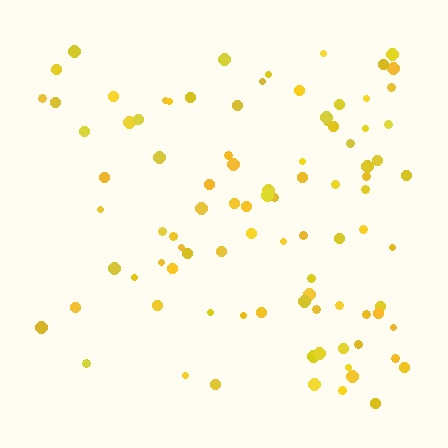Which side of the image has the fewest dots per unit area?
The left.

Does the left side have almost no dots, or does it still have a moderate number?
Still a moderate number, just noticeably fewer than the right.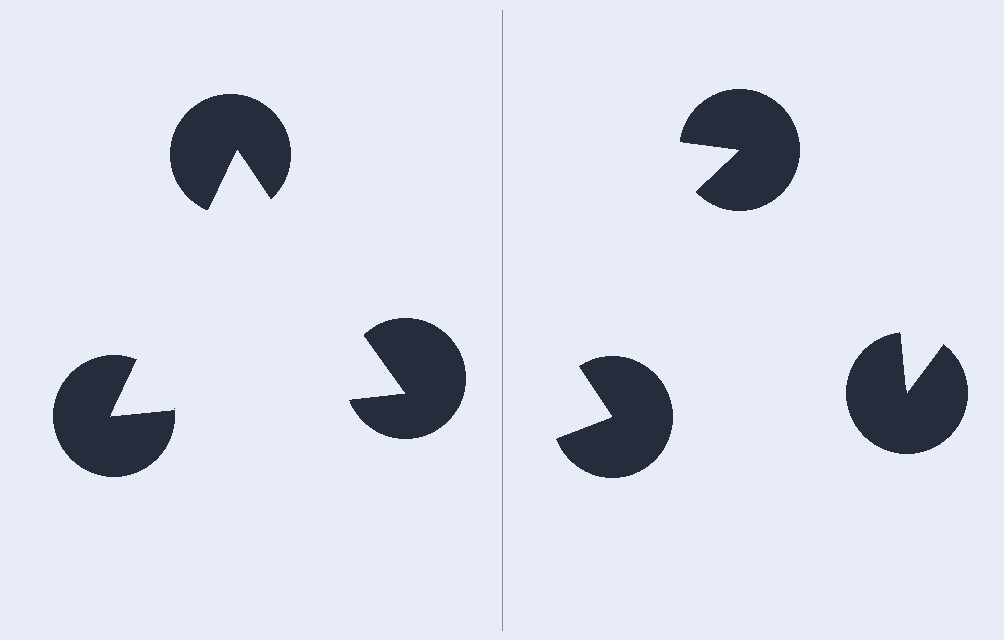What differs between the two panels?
The pac-man discs are positioned identically on both sides; only the wedge orientations differ. On the left they align to a triangle; on the right they are misaligned.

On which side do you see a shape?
An illusory triangle appears on the left side. On the right side the wedge cuts are rotated, so no coherent shape forms.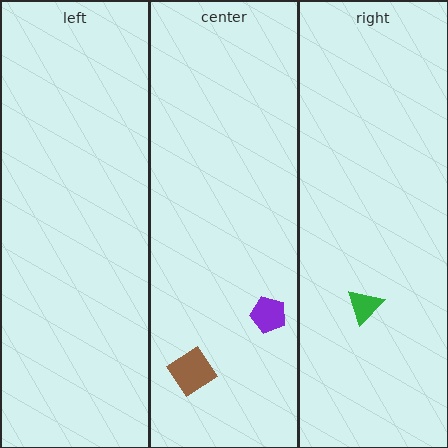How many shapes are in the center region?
2.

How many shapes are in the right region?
1.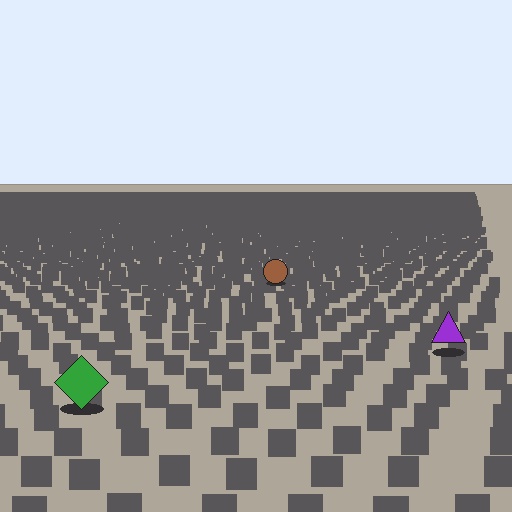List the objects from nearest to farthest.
From nearest to farthest: the green diamond, the purple triangle, the brown circle.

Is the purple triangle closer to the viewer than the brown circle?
Yes. The purple triangle is closer — you can tell from the texture gradient: the ground texture is coarser near it.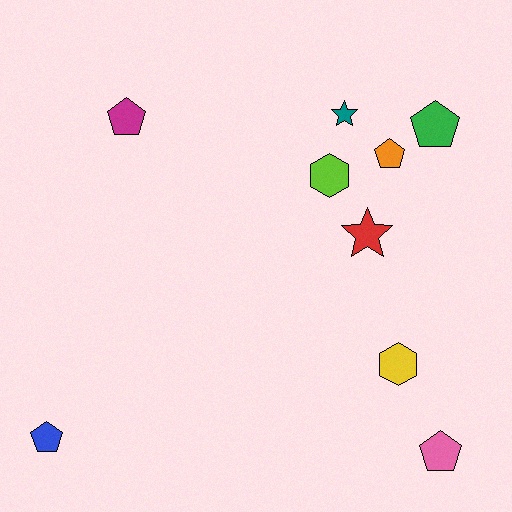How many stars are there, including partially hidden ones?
There are 2 stars.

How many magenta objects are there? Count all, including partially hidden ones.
There is 1 magenta object.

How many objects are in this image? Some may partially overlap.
There are 9 objects.